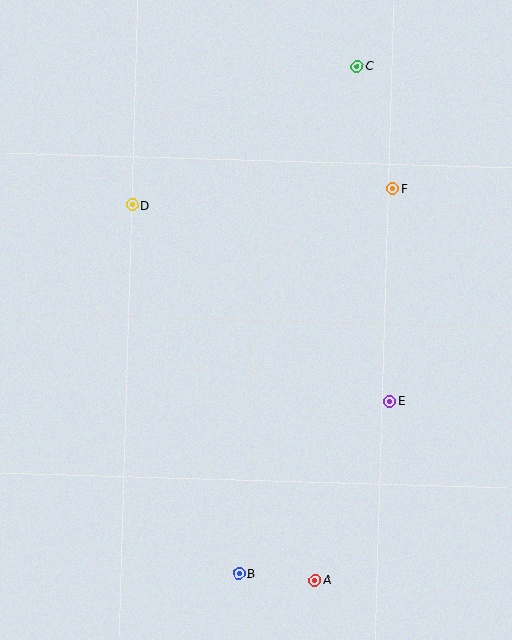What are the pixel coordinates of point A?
Point A is at (315, 580).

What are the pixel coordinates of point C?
Point C is at (357, 66).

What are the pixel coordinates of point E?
Point E is at (389, 401).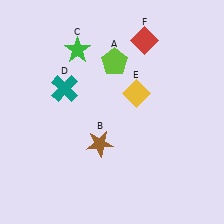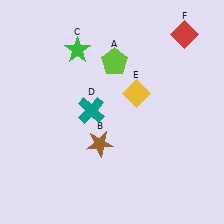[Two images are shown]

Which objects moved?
The objects that moved are: the teal cross (D), the red diamond (F).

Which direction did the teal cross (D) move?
The teal cross (D) moved right.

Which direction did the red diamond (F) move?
The red diamond (F) moved right.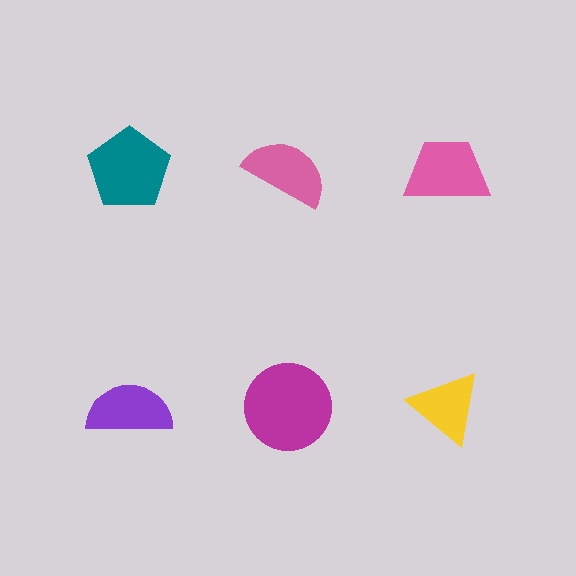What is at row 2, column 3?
A yellow triangle.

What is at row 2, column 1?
A purple semicircle.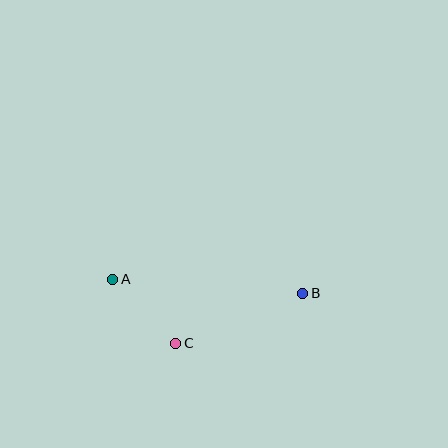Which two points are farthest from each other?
Points A and B are farthest from each other.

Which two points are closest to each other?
Points A and C are closest to each other.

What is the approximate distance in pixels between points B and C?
The distance between B and C is approximately 136 pixels.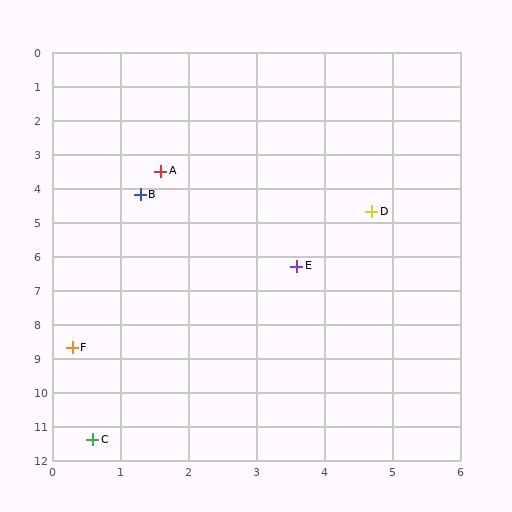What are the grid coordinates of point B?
Point B is at approximately (1.3, 4.2).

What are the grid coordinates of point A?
Point A is at approximately (1.6, 3.5).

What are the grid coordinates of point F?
Point F is at approximately (0.3, 8.7).